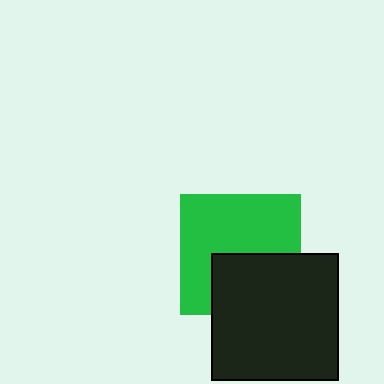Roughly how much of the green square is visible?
About half of it is visible (roughly 63%).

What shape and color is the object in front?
The object in front is a black square.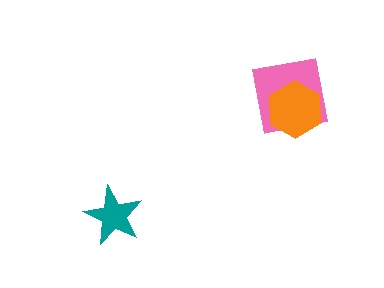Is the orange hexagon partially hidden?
No, no other shape covers it.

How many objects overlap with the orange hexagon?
1 object overlaps with the orange hexagon.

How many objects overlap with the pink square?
1 object overlaps with the pink square.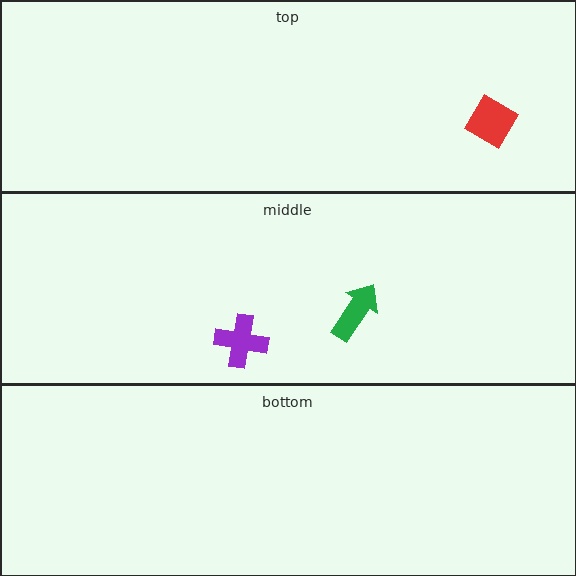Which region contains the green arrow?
The middle region.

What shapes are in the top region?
The red diamond.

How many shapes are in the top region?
1.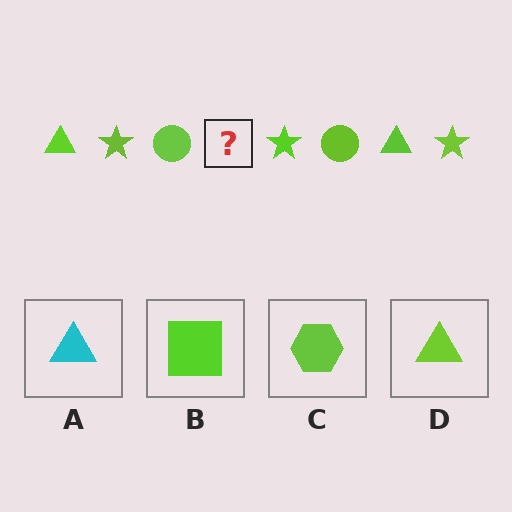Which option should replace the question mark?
Option D.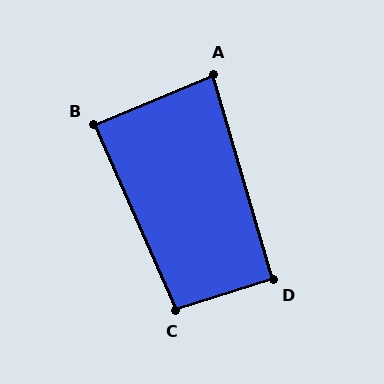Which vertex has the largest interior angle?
C, at approximately 96 degrees.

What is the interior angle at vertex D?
Approximately 91 degrees (approximately right).